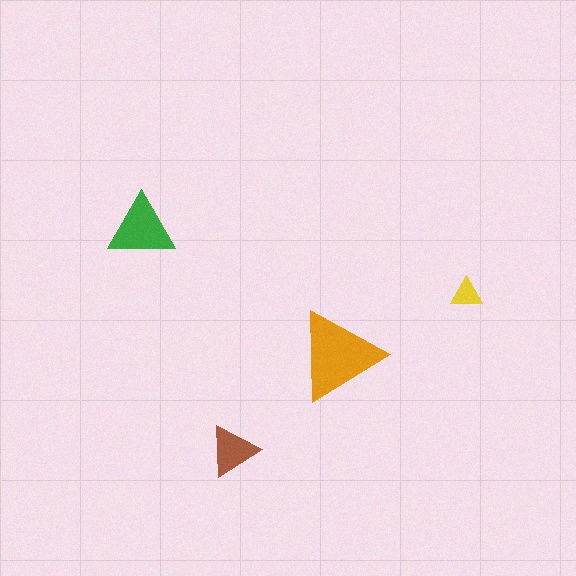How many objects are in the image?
There are 4 objects in the image.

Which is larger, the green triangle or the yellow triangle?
The green one.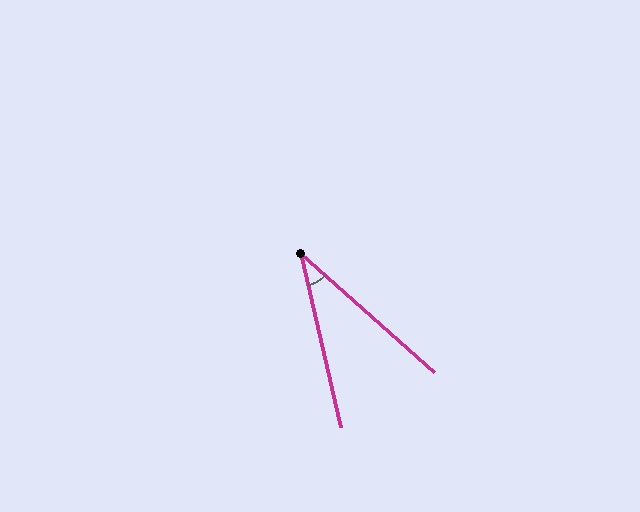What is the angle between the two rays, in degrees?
Approximately 35 degrees.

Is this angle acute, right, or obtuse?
It is acute.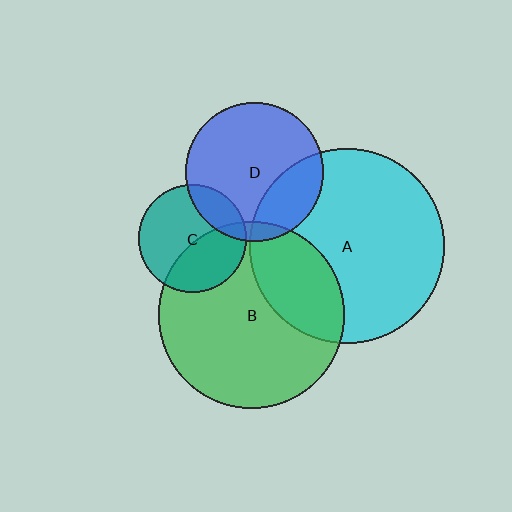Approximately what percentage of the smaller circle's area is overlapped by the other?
Approximately 20%.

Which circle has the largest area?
Circle A (cyan).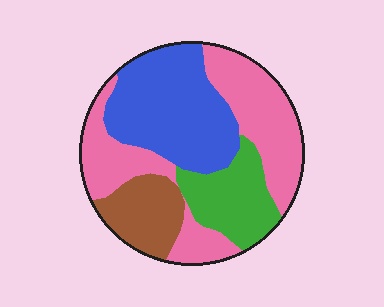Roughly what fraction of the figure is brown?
Brown takes up about one eighth (1/8) of the figure.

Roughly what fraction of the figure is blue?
Blue takes up between a quarter and a half of the figure.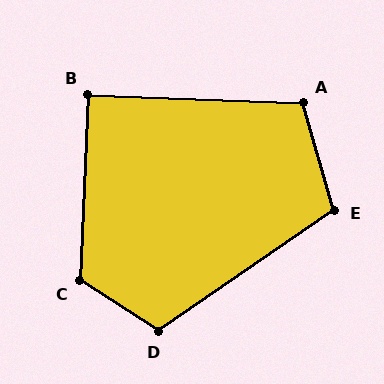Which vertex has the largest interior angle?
C, at approximately 120 degrees.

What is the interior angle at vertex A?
Approximately 108 degrees (obtuse).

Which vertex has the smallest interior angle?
B, at approximately 90 degrees.